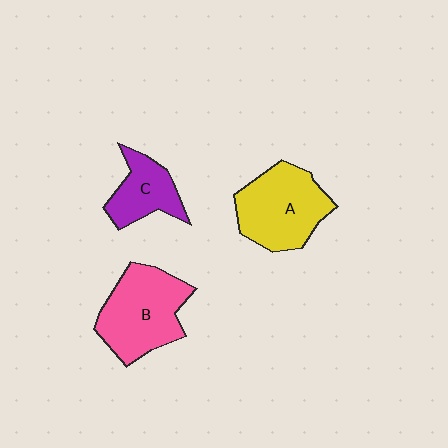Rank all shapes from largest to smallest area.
From largest to smallest: B (pink), A (yellow), C (purple).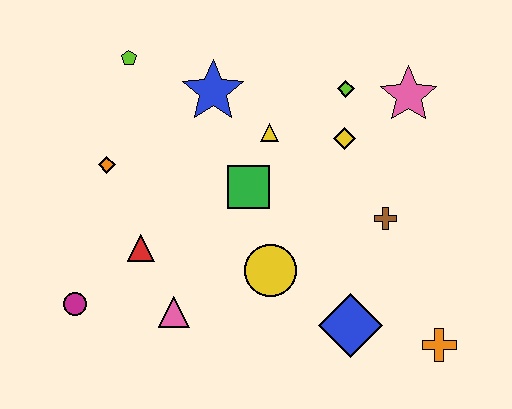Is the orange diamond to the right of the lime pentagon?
No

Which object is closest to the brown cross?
The yellow diamond is closest to the brown cross.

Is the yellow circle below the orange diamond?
Yes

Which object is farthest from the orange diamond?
The orange cross is farthest from the orange diamond.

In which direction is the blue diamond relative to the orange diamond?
The blue diamond is to the right of the orange diamond.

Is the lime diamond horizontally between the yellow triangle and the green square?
No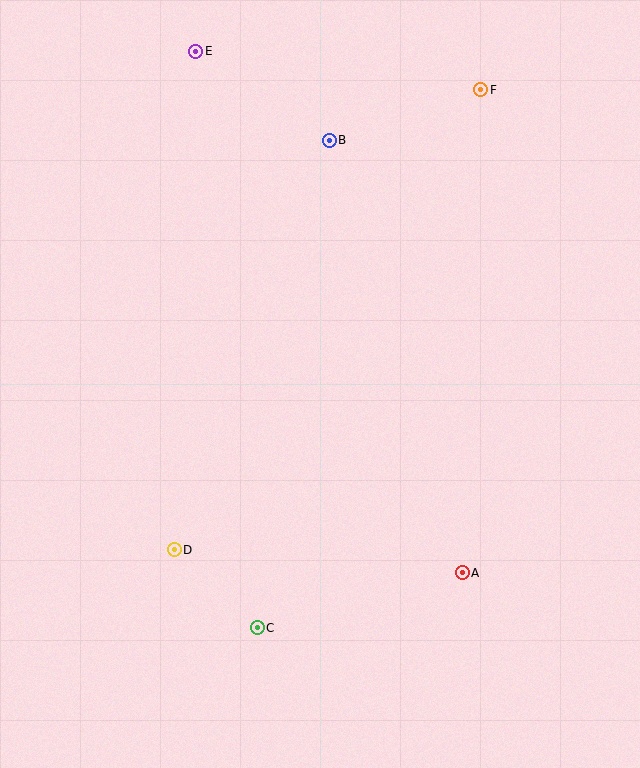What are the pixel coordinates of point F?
Point F is at (481, 90).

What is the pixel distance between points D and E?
The distance between D and E is 499 pixels.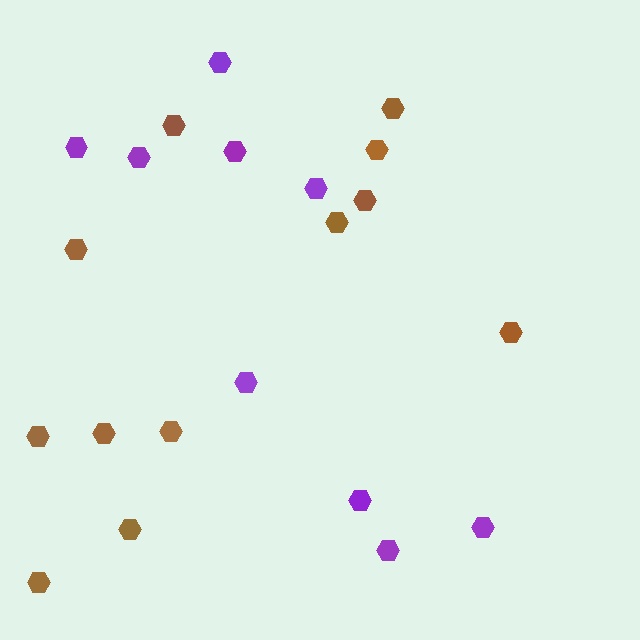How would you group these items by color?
There are 2 groups: one group of purple hexagons (9) and one group of brown hexagons (12).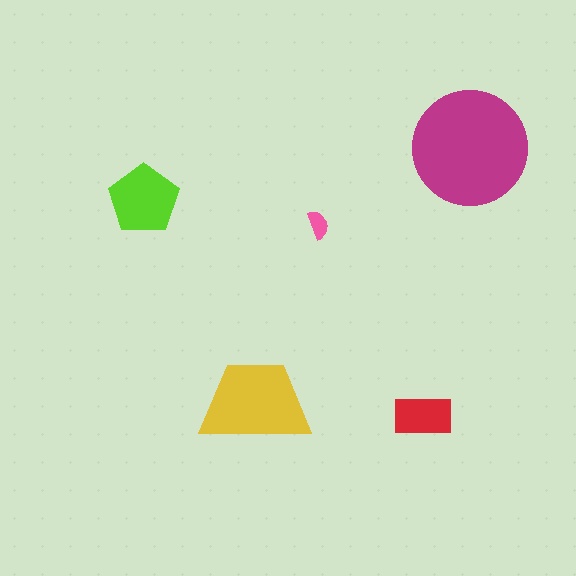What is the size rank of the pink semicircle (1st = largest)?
5th.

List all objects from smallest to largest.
The pink semicircle, the red rectangle, the lime pentagon, the yellow trapezoid, the magenta circle.